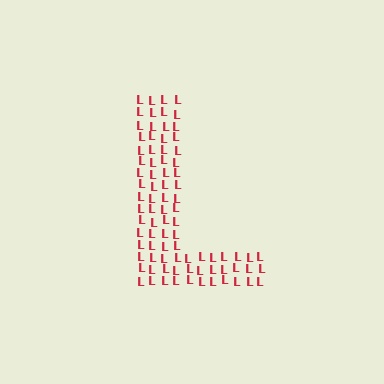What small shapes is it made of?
It is made of small letter L's.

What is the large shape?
The large shape is the letter L.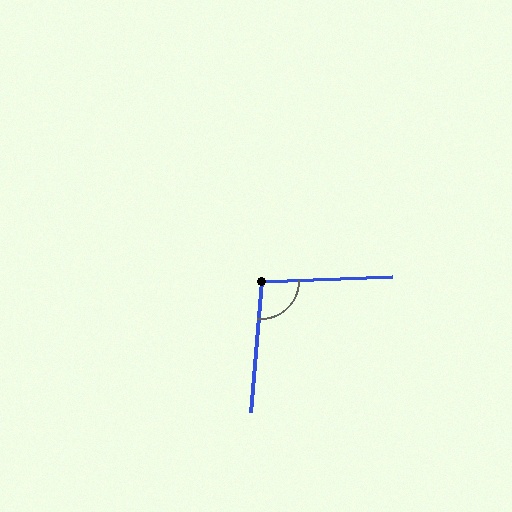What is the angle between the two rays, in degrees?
Approximately 97 degrees.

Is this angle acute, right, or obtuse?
It is obtuse.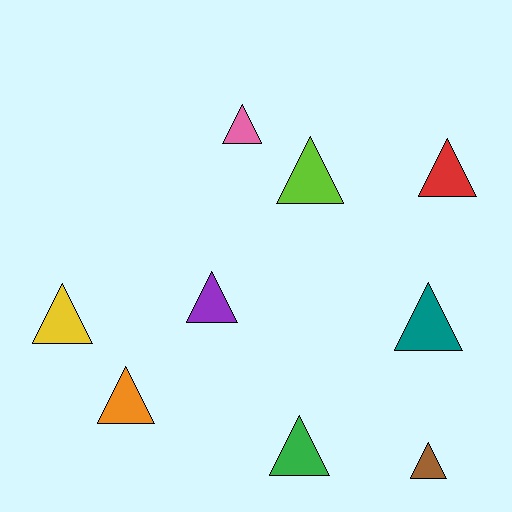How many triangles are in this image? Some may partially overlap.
There are 9 triangles.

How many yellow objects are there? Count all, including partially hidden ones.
There is 1 yellow object.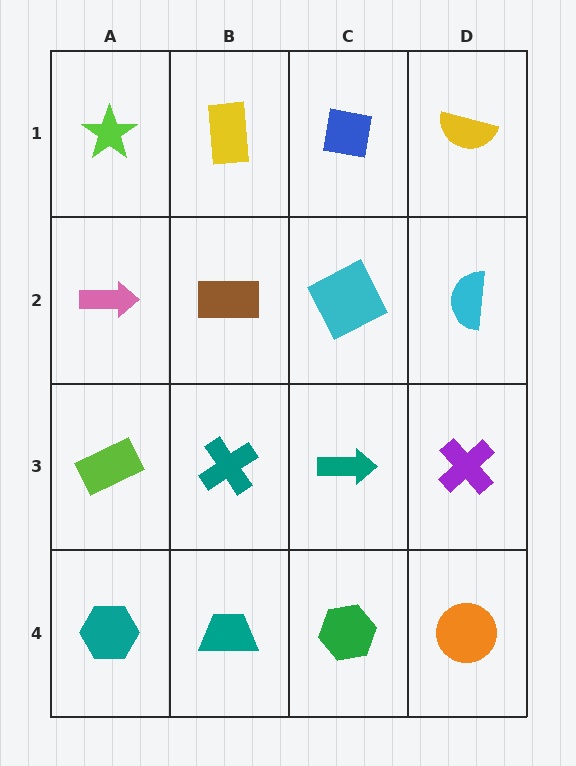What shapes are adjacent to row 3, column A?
A pink arrow (row 2, column A), a teal hexagon (row 4, column A), a teal cross (row 3, column B).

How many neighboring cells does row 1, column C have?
3.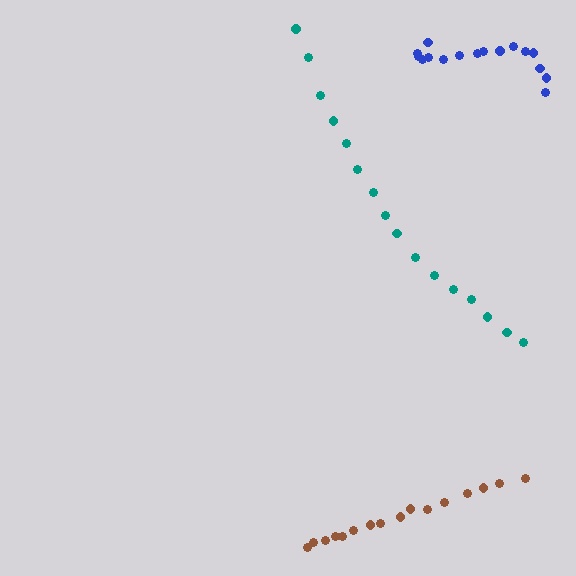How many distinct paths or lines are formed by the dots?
There are 3 distinct paths.